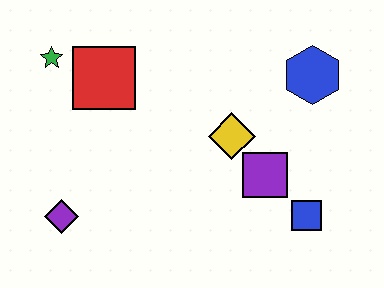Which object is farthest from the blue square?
The green star is farthest from the blue square.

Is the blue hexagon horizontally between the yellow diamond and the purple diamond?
No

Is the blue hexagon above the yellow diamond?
Yes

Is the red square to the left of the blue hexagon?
Yes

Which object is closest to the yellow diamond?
The purple square is closest to the yellow diamond.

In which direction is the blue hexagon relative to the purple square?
The blue hexagon is above the purple square.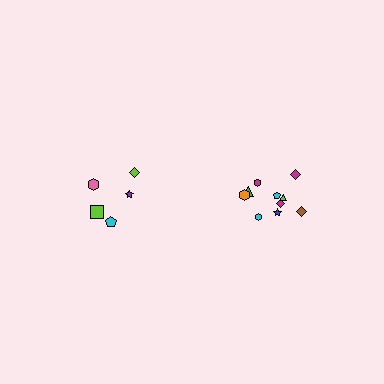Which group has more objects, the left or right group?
The right group.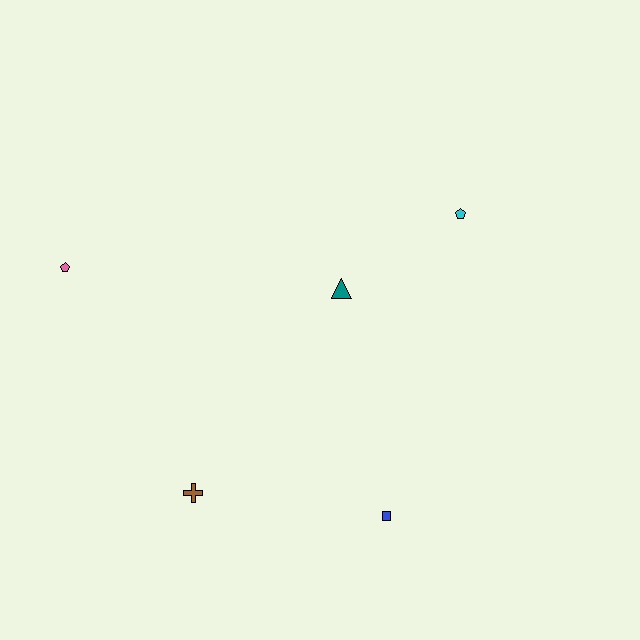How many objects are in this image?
There are 5 objects.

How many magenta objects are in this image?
There are no magenta objects.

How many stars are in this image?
There are no stars.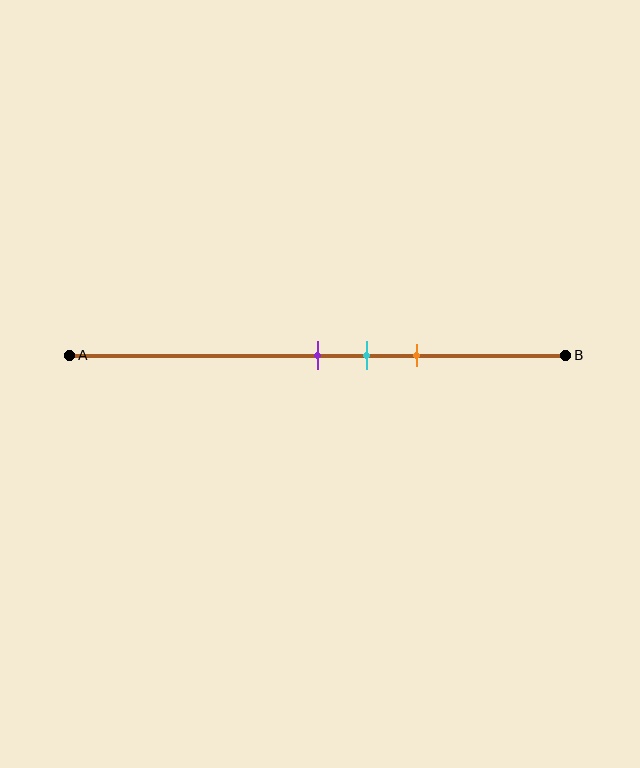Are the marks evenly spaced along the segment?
Yes, the marks are approximately evenly spaced.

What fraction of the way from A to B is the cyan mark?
The cyan mark is approximately 60% (0.6) of the way from A to B.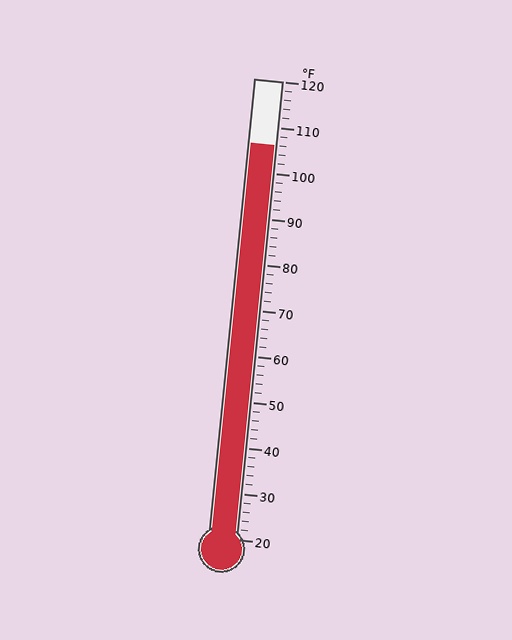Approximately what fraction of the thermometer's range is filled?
The thermometer is filled to approximately 85% of its range.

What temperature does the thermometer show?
The thermometer shows approximately 106°F.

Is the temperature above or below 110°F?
The temperature is below 110°F.